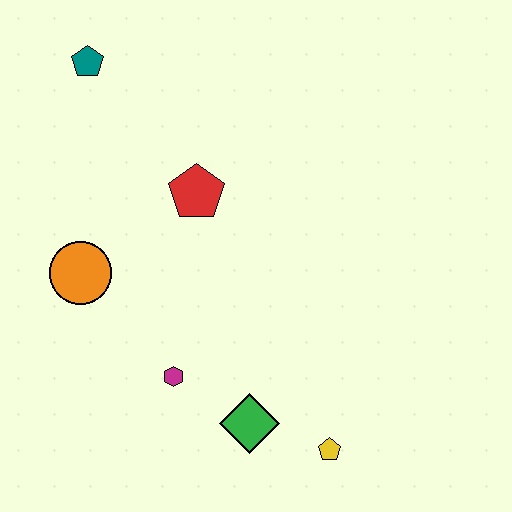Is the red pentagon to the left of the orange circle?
No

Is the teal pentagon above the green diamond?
Yes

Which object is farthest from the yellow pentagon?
The teal pentagon is farthest from the yellow pentagon.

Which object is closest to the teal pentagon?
The red pentagon is closest to the teal pentagon.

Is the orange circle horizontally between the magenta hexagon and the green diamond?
No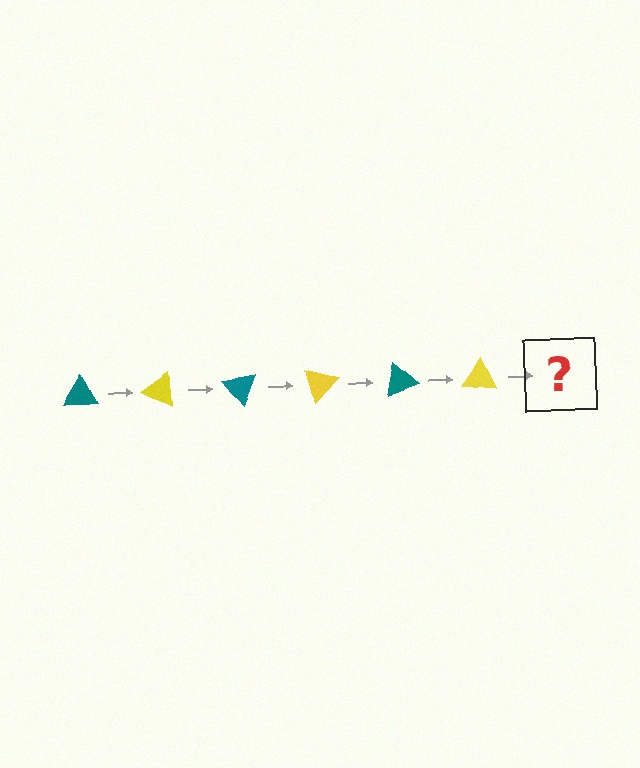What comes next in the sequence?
The next element should be a teal triangle, rotated 150 degrees from the start.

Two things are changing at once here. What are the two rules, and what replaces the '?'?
The two rules are that it rotates 25 degrees each step and the color cycles through teal and yellow. The '?' should be a teal triangle, rotated 150 degrees from the start.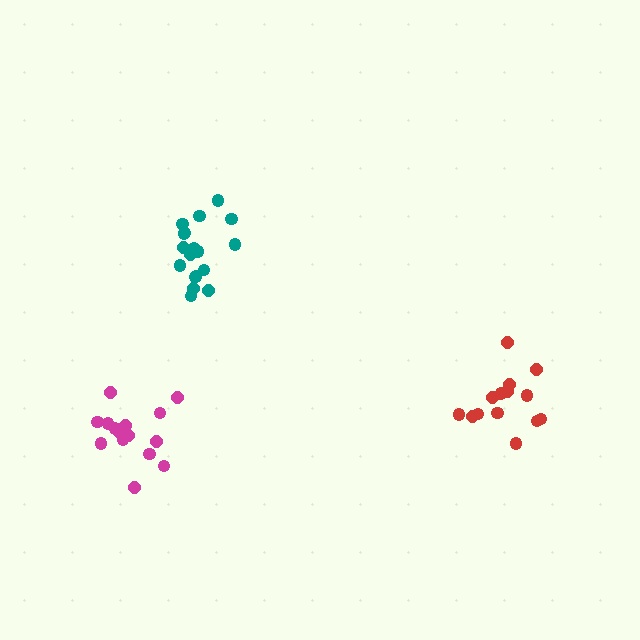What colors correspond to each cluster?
The clusters are colored: red, magenta, teal.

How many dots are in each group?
Group 1: 14 dots, Group 2: 15 dots, Group 3: 18 dots (47 total).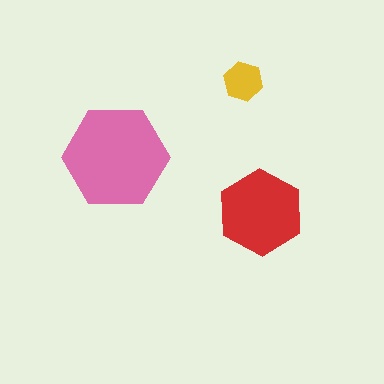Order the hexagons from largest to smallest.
the pink one, the red one, the yellow one.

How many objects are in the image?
There are 3 objects in the image.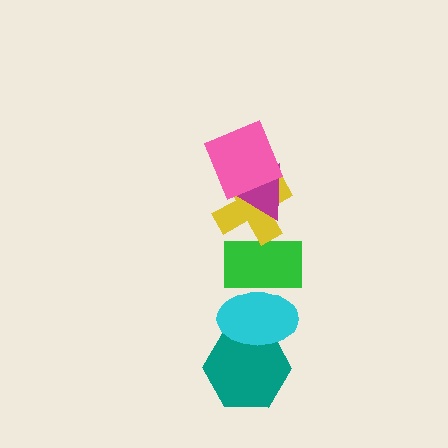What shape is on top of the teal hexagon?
The cyan ellipse is on top of the teal hexagon.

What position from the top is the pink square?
The pink square is 1st from the top.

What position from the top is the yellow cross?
The yellow cross is 3rd from the top.